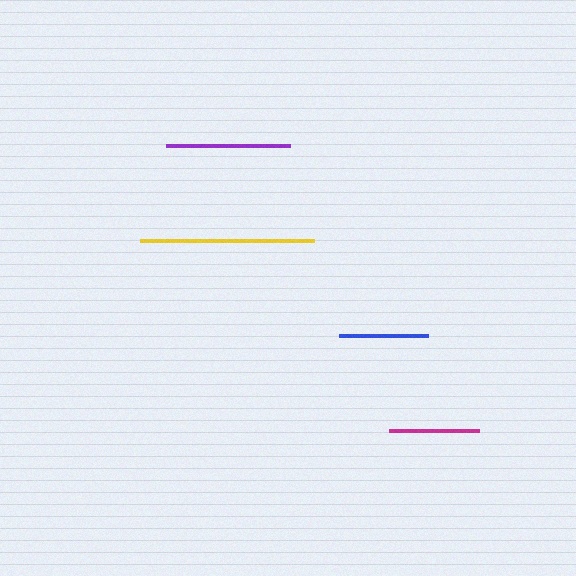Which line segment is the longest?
The yellow line is the longest at approximately 174 pixels.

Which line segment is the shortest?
The blue line is the shortest at approximately 89 pixels.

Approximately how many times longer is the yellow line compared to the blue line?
The yellow line is approximately 2.0 times the length of the blue line.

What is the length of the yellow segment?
The yellow segment is approximately 174 pixels long.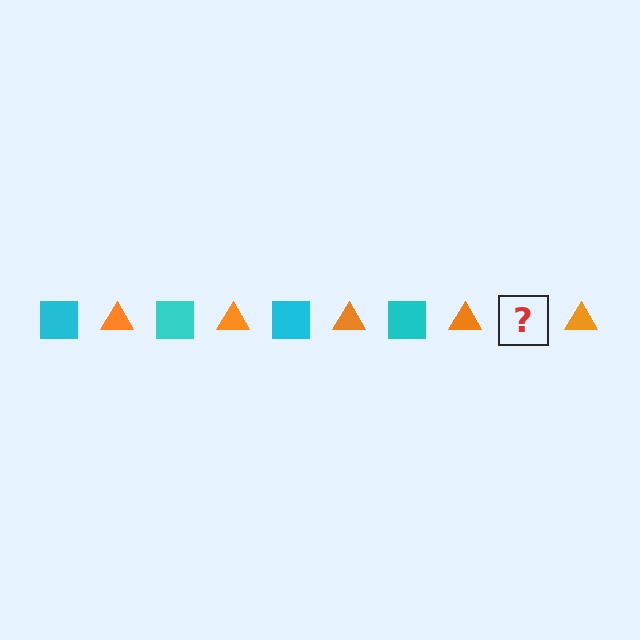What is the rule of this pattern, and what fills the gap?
The rule is that the pattern alternates between cyan square and orange triangle. The gap should be filled with a cyan square.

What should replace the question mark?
The question mark should be replaced with a cyan square.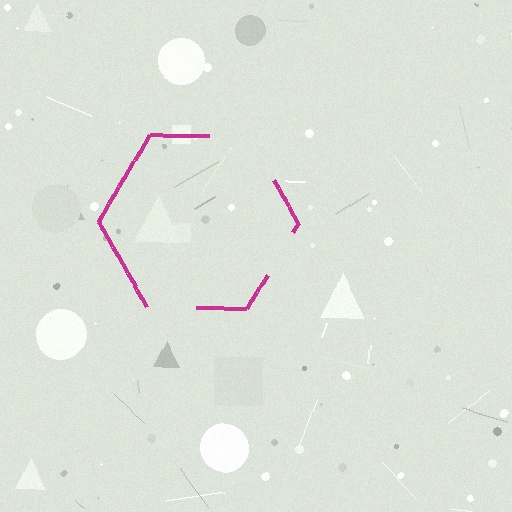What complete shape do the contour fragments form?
The contour fragments form a hexagon.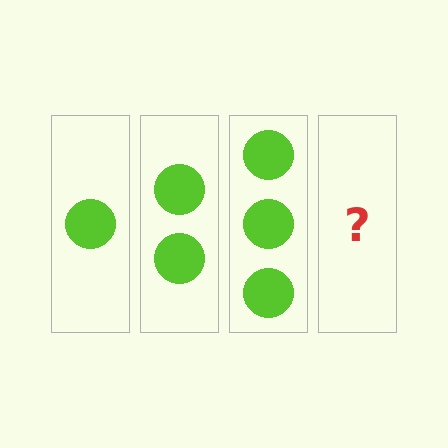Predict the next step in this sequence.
The next step is 4 circles.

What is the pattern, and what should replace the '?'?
The pattern is that each step adds one more circle. The '?' should be 4 circles.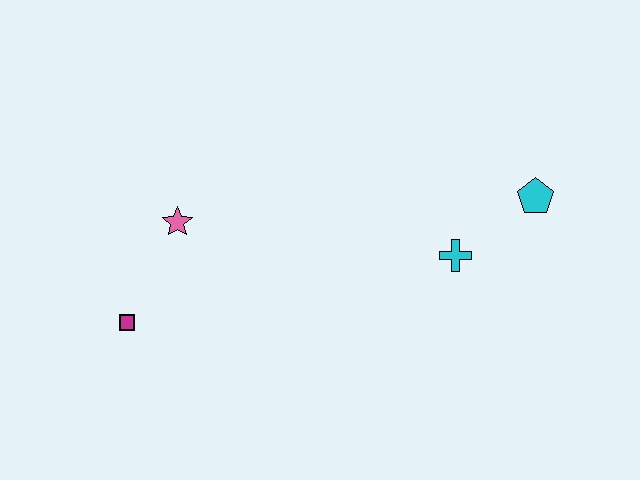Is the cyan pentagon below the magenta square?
No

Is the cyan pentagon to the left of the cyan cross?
No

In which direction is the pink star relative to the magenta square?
The pink star is above the magenta square.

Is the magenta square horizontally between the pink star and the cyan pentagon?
No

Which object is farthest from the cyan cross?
The magenta square is farthest from the cyan cross.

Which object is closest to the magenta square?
The pink star is closest to the magenta square.